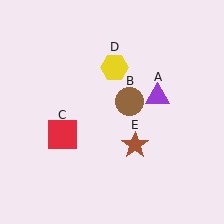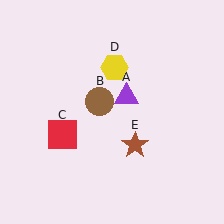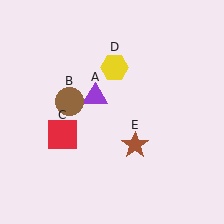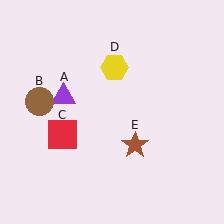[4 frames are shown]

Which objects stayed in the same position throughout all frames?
Red square (object C) and yellow hexagon (object D) and brown star (object E) remained stationary.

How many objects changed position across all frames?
2 objects changed position: purple triangle (object A), brown circle (object B).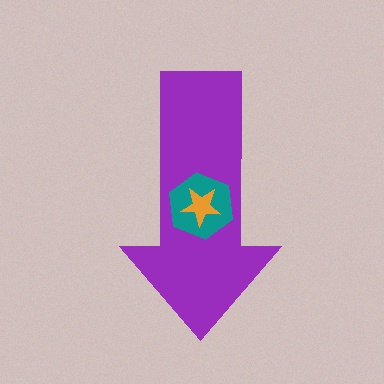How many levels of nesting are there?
3.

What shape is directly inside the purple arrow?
The teal hexagon.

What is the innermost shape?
The orange star.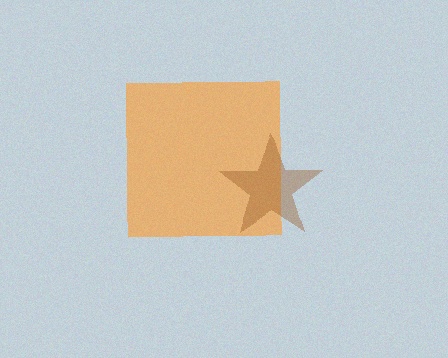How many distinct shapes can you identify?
There are 2 distinct shapes: an orange square, a brown star.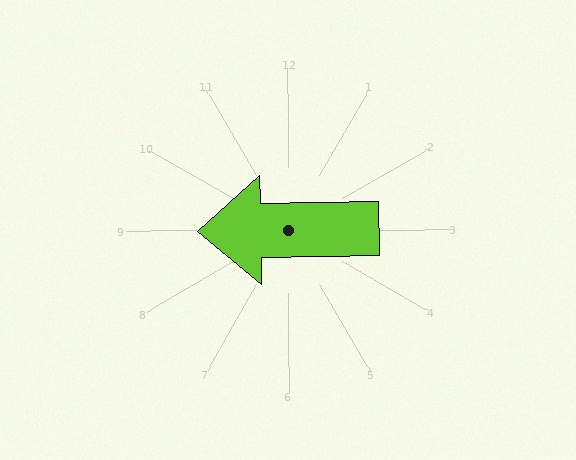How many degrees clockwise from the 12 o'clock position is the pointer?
Approximately 269 degrees.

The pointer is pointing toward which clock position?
Roughly 9 o'clock.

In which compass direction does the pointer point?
West.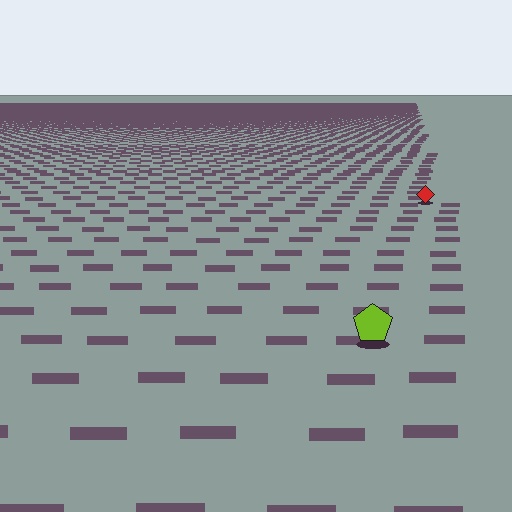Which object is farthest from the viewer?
The red diamond is farthest from the viewer. It appears smaller and the ground texture around it is denser.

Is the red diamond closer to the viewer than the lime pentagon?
No. The lime pentagon is closer — you can tell from the texture gradient: the ground texture is coarser near it.